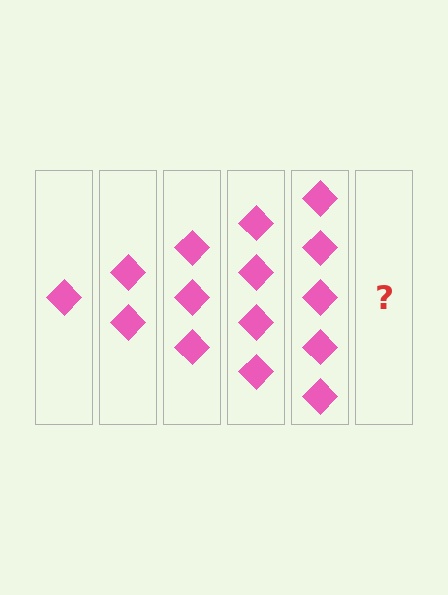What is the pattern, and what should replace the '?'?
The pattern is that each step adds one more diamond. The '?' should be 6 diamonds.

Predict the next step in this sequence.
The next step is 6 diamonds.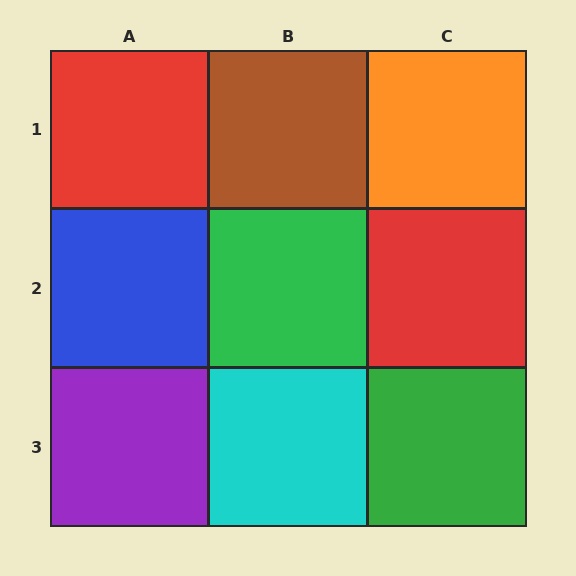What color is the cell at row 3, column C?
Green.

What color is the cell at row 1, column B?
Brown.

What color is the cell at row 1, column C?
Orange.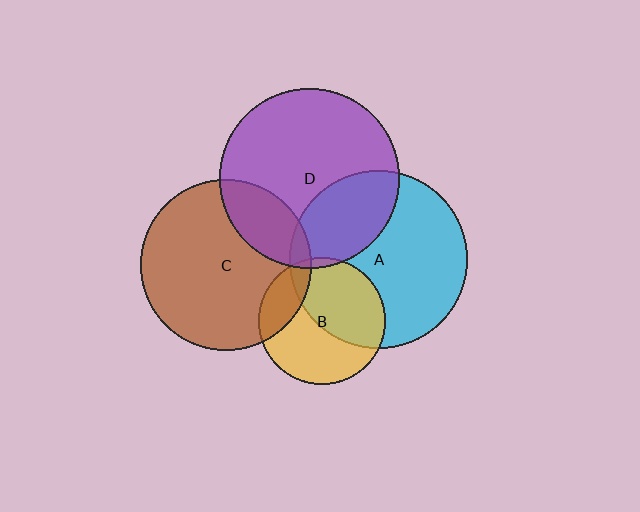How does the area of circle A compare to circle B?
Approximately 2.0 times.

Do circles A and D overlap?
Yes.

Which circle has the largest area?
Circle D (purple).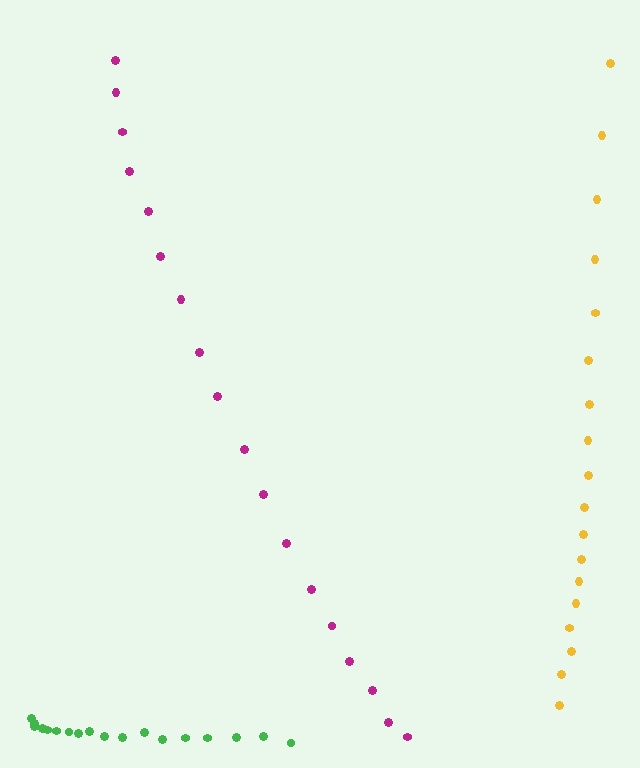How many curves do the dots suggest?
There are 3 distinct paths.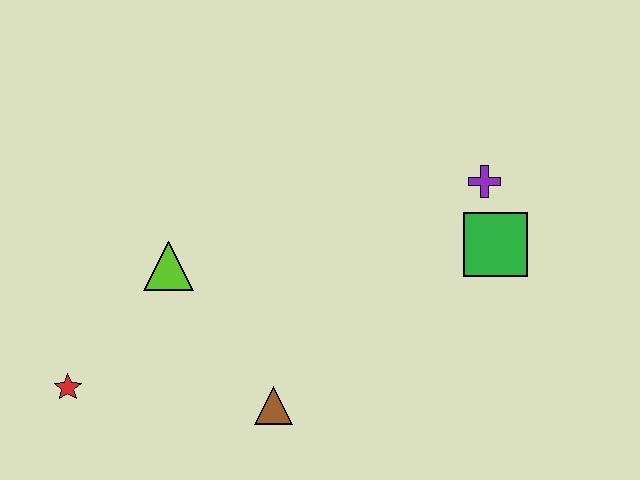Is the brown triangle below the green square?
Yes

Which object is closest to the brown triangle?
The lime triangle is closest to the brown triangle.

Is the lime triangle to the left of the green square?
Yes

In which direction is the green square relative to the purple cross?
The green square is below the purple cross.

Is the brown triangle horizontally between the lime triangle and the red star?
No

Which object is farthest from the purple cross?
The red star is farthest from the purple cross.